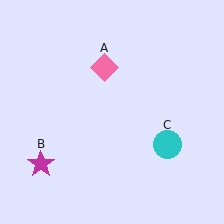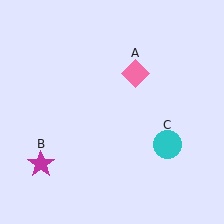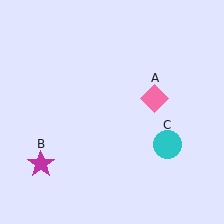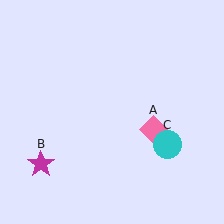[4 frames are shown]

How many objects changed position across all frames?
1 object changed position: pink diamond (object A).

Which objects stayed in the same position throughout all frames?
Magenta star (object B) and cyan circle (object C) remained stationary.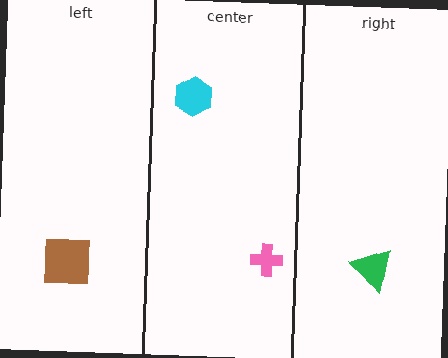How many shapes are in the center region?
2.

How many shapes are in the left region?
1.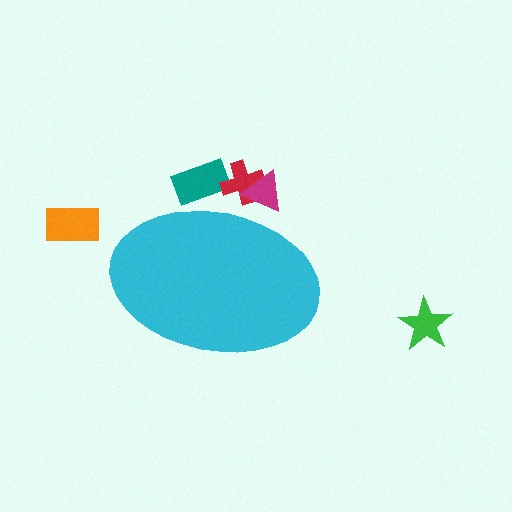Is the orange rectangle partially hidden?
No, the orange rectangle is fully visible.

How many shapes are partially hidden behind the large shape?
3 shapes are partially hidden.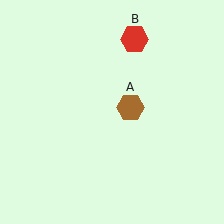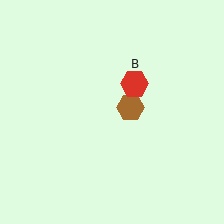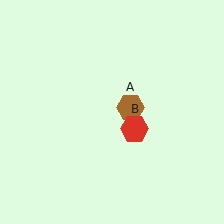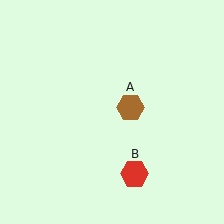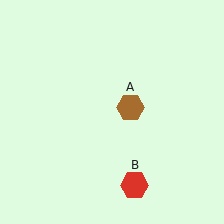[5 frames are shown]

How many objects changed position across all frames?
1 object changed position: red hexagon (object B).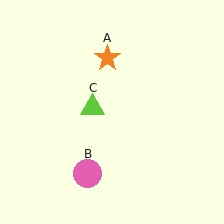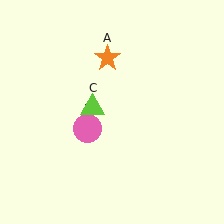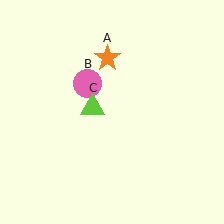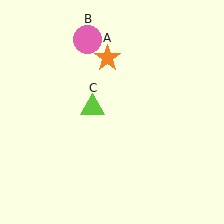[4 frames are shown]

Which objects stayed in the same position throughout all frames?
Orange star (object A) and lime triangle (object C) remained stationary.